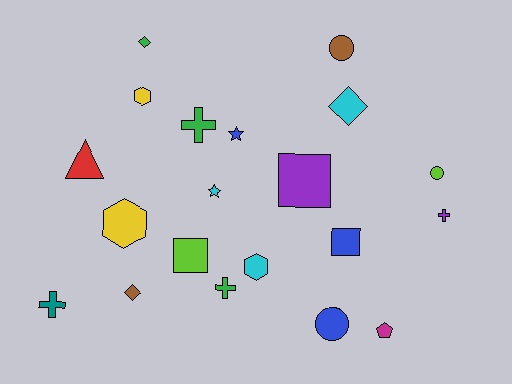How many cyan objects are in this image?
There are 3 cyan objects.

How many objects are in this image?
There are 20 objects.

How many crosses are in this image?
There are 4 crosses.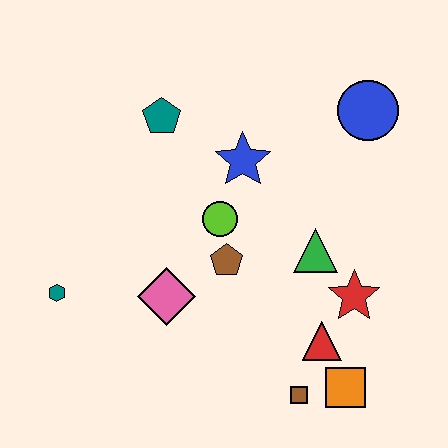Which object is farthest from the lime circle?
The orange square is farthest from the lime circle.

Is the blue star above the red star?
Yes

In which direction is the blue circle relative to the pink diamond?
The blue circle is to the right of the pink diamond.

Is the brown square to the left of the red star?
Yes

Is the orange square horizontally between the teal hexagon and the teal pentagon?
No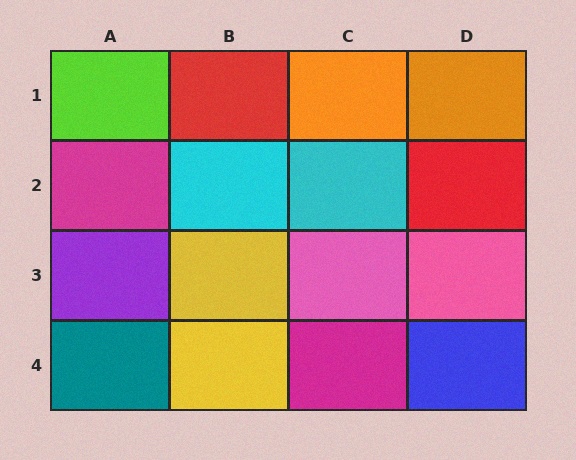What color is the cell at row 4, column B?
Yellow.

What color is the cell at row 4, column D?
Blue.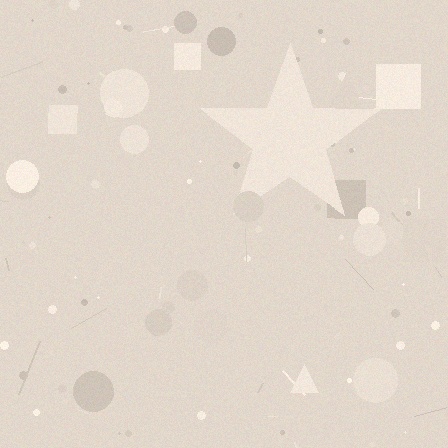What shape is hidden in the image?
A star is hidden in the image.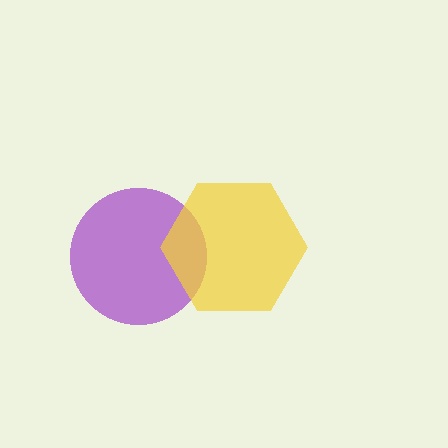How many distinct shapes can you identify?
There are 2 distinct shapes: a purple circle, a yellow hexagon.